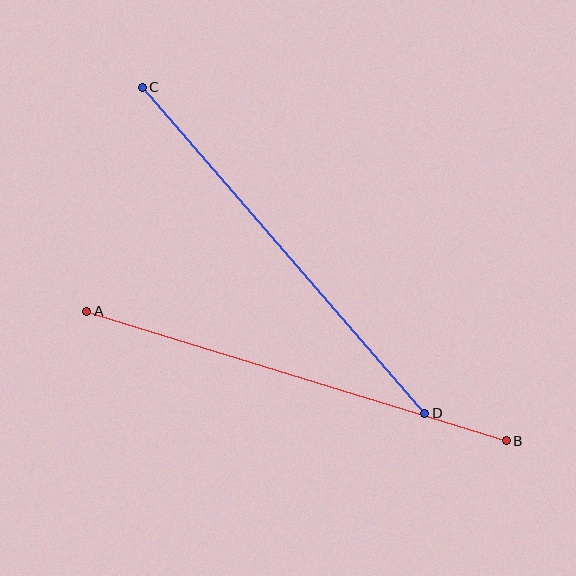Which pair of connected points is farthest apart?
Points A and B are farthest apart.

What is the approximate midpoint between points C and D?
The midpoint is at approximately (284, 250) pixels.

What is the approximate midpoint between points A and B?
The midpoint is at approximately (297, 376) pixels.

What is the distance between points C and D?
The distance is approximately 431 pixels.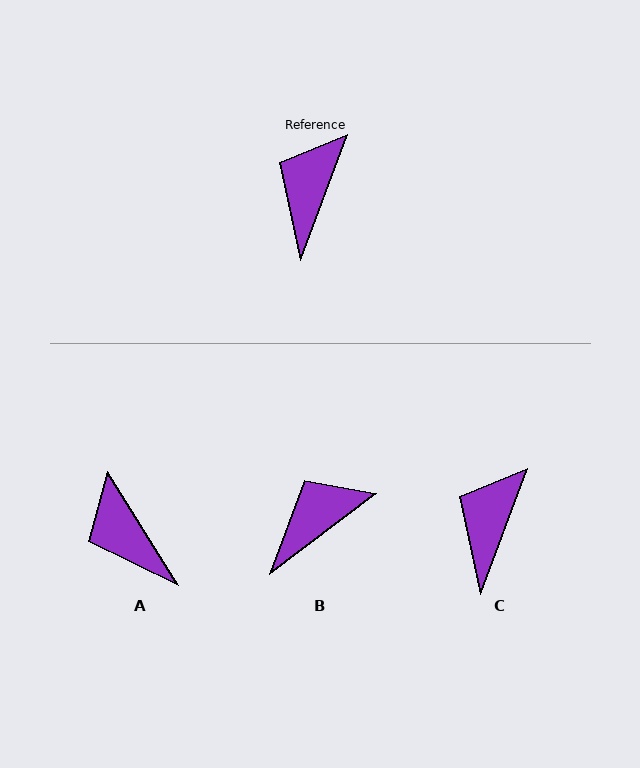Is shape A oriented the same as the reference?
No, it is off by about 52 degrees.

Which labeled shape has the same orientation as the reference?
C.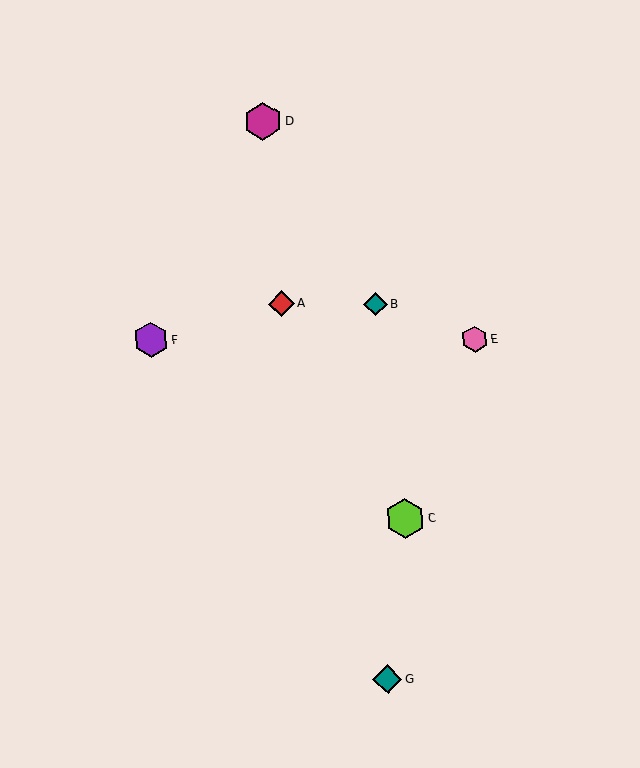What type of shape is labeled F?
Shape F is a purple hexagon.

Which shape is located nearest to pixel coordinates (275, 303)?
The red diamond (labeled A) at (281, 304) is nearest to that location.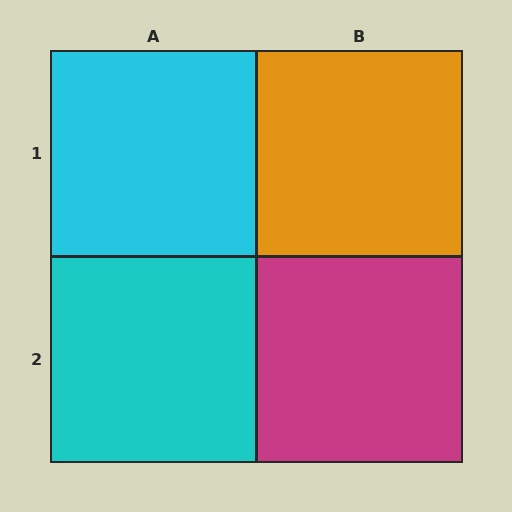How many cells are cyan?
2 cells are cyan.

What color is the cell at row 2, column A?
Cyan.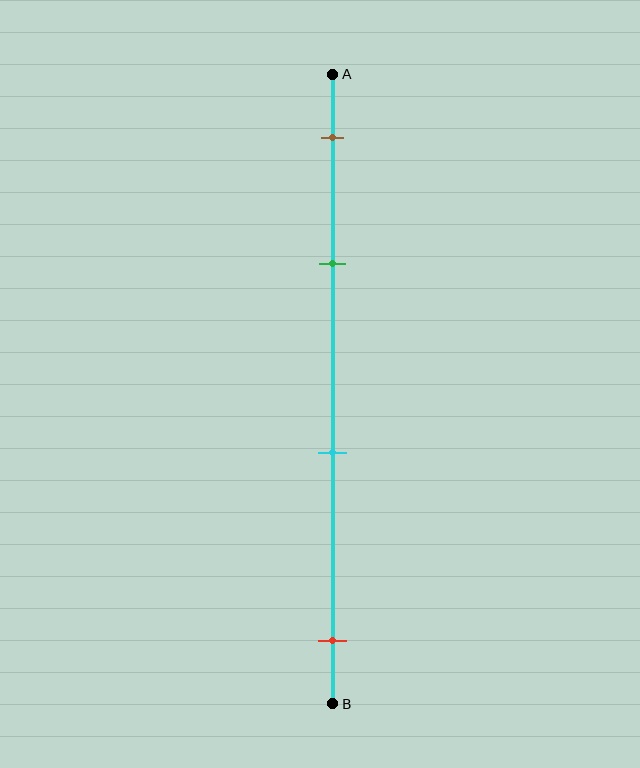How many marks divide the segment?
There are 4 marks dividing the segment.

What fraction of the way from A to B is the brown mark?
The brown mark is approximately 10% (0.1) of the way from A to B.